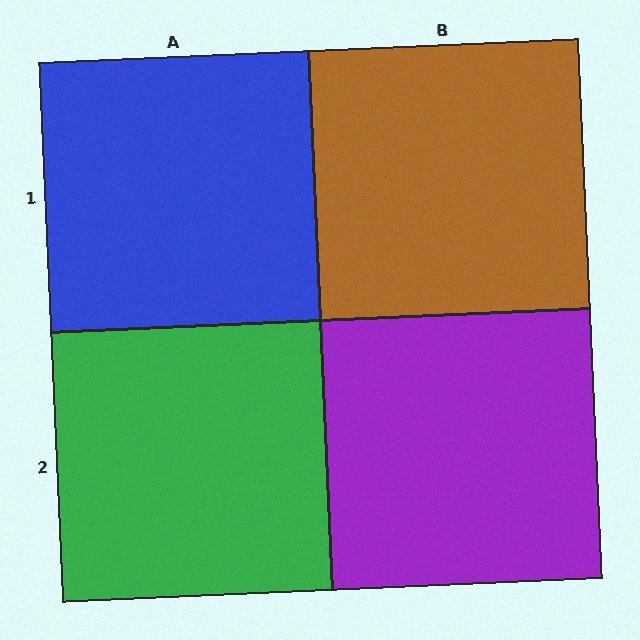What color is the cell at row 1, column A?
Blue.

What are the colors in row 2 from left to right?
Green, purple.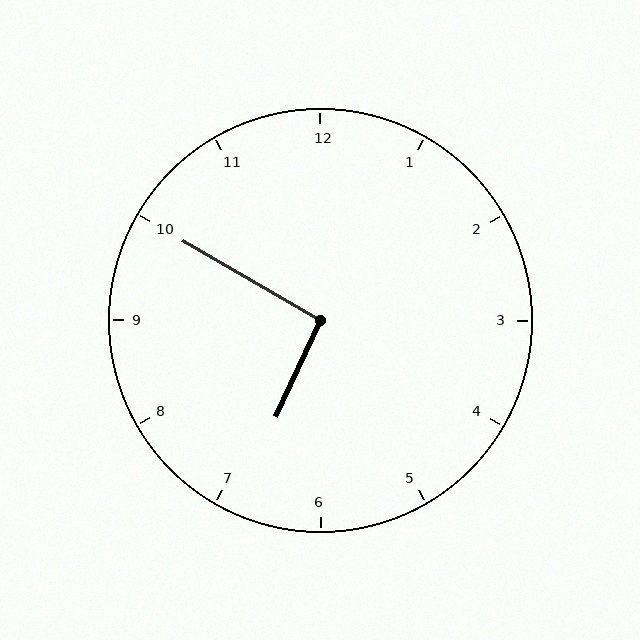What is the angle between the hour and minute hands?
Approximately 95 degrees.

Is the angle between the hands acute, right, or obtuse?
It is right.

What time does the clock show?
6:50.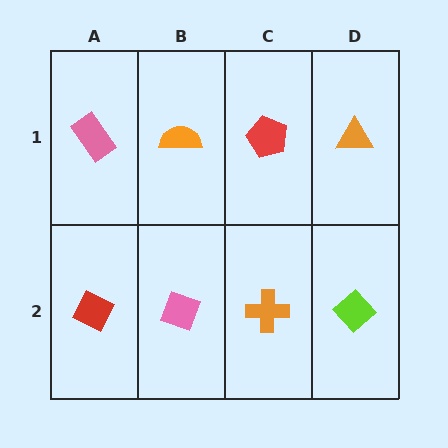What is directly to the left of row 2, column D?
An orange cross.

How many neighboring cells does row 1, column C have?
3.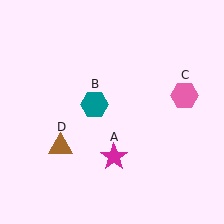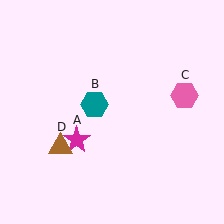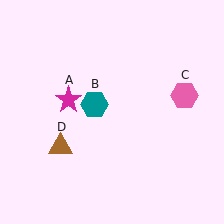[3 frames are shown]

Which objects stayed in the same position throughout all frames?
Teal hexagon (object B) and pink hexagon (object C) and brown triangle (object D) remained stationary.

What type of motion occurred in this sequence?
The magenta star (object A) rotated clockwise around the center of the scene.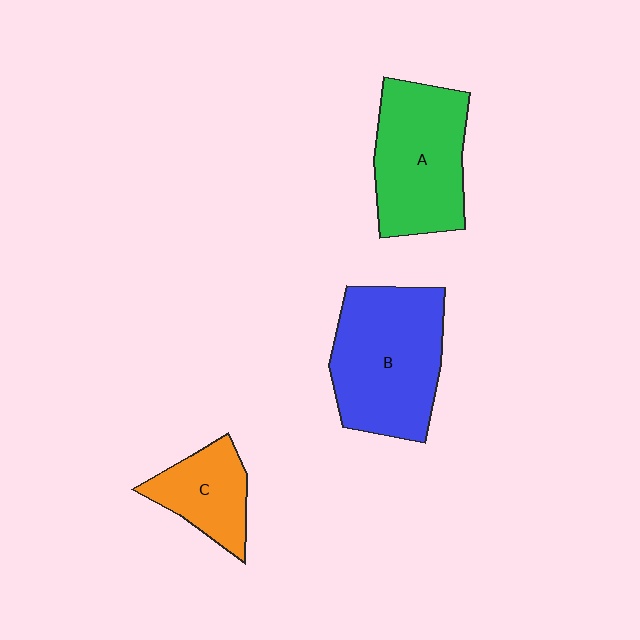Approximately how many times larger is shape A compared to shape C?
Approximately 1.8 times.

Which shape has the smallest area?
Shape C (orange).